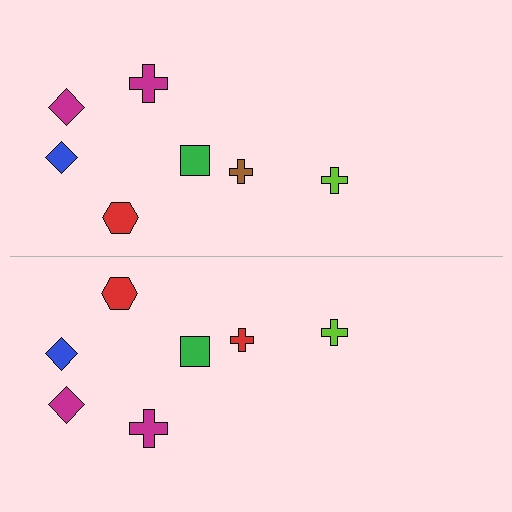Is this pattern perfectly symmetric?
No, the pattern is not perfectly symmetric. The red cross on the bottom side breaks the symmetry — its mirror counterpart is brown.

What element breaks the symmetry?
The red cross on the bottom side breaks the symmetry — its mirror counterpart is brown.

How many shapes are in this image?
There are 14 shapes in this image.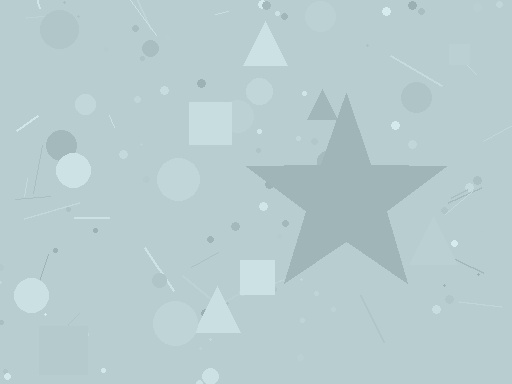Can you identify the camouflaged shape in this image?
The camouflaged shape is a star.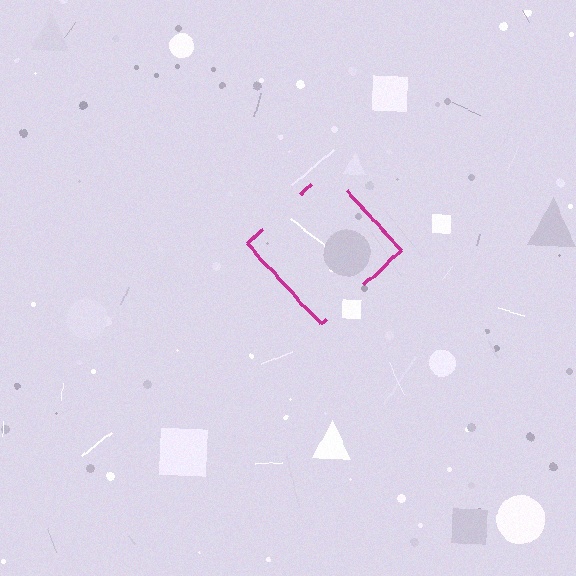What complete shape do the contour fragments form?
The contour fragments form a diamond.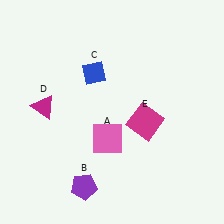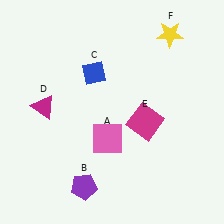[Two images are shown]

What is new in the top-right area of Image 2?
A yellow star (F) was added in the top-right area of Image 2.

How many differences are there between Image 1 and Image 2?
There is 1 difference between the two images.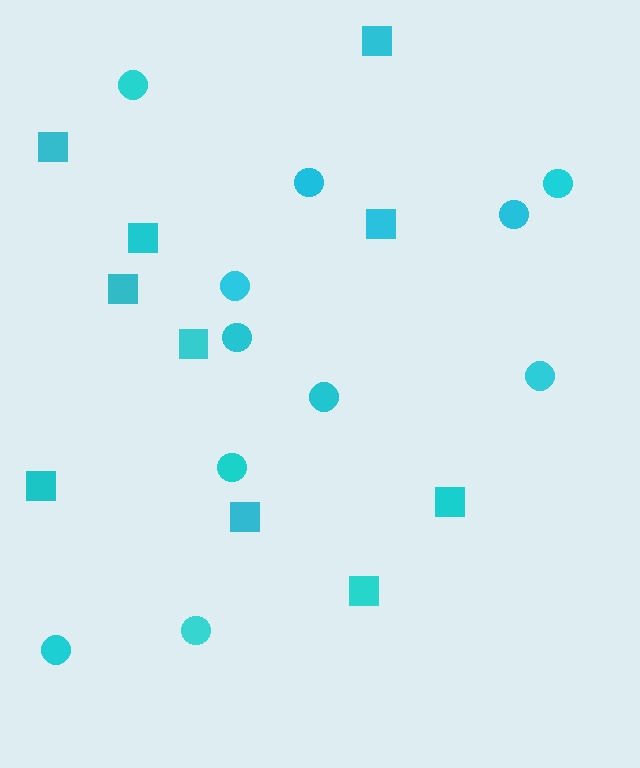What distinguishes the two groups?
There are 2 groups: one group of squares (10) and one group of circles (11).